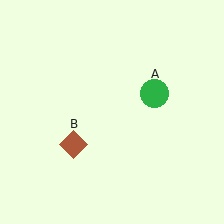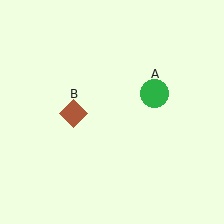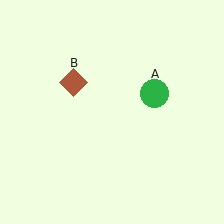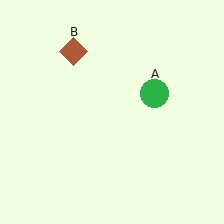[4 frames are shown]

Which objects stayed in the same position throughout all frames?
Green circle (object A) remained stationary.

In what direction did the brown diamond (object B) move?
The brown diamond (object B) moved up.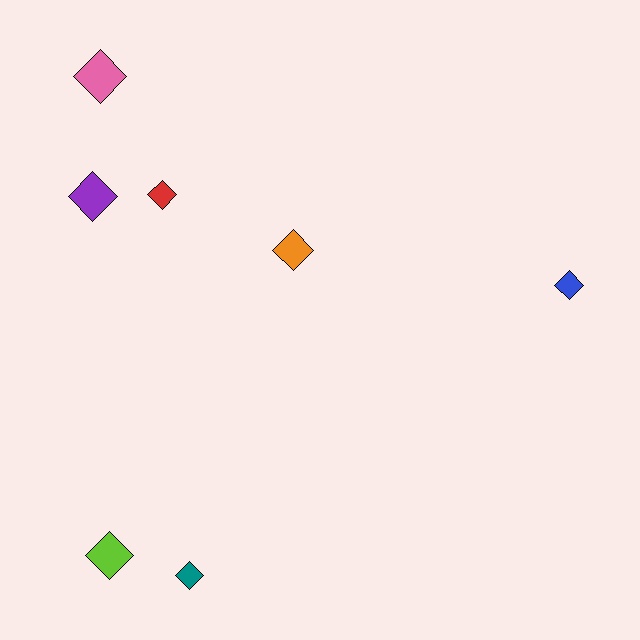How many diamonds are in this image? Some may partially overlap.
There are 7 diamonds.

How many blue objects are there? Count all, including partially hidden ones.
There is 1 blue object.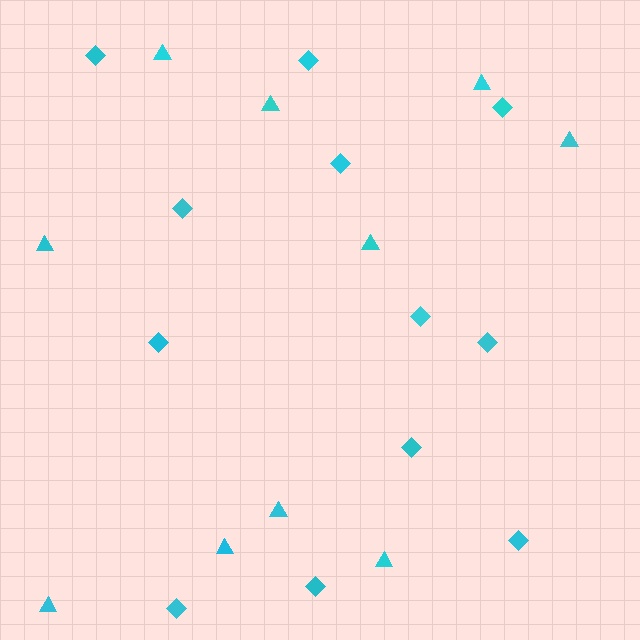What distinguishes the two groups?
There are 2 groups: one group of triangles (10) and one group of diamonds (12).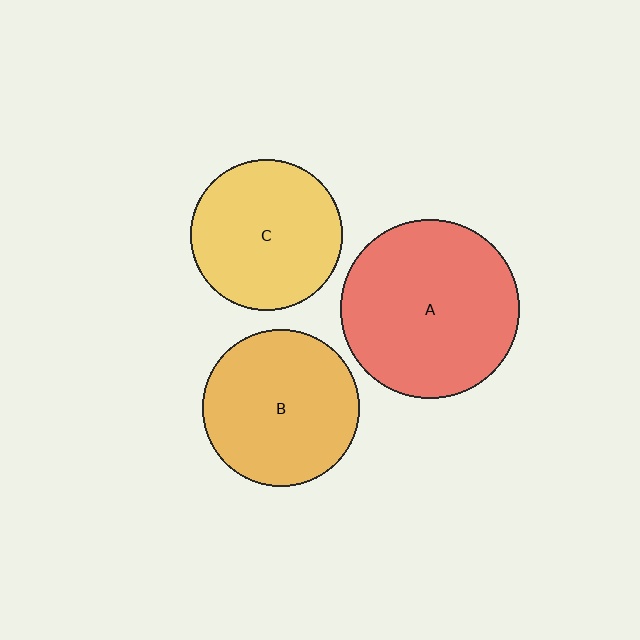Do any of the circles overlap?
No, none of the circles overlap.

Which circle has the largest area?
Circle A (red).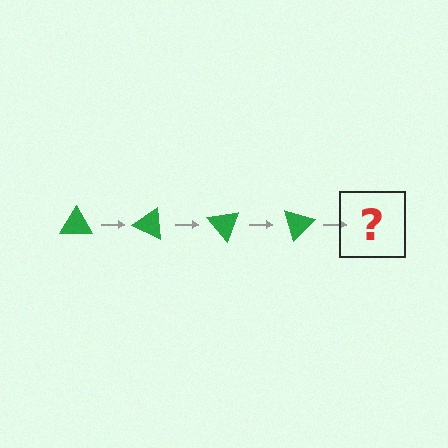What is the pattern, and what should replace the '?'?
The pattern is that the triangle rotates 25 degrees each step. The '?' should be a green triangle rotated 100 degrees.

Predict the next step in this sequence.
The next step is a green triangle rotated 100 degrees.